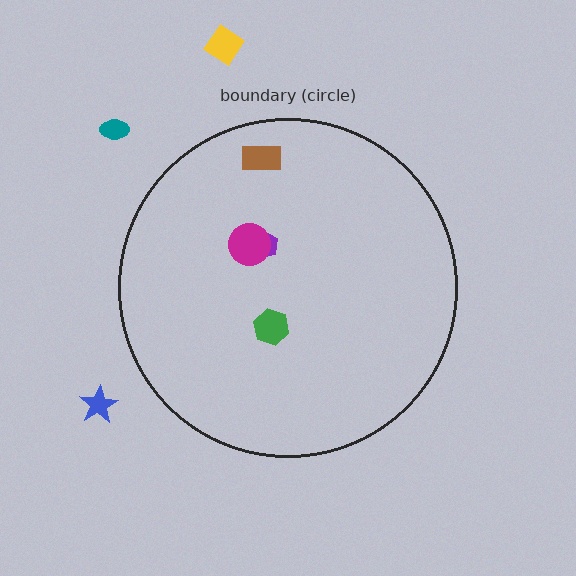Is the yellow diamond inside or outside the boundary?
Outside.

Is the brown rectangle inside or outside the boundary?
Inside.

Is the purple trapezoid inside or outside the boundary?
Inside.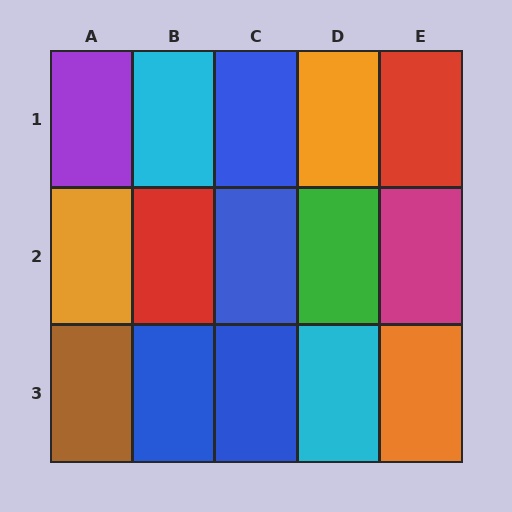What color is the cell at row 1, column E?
Red.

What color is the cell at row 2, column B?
Red.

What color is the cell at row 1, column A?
Purple.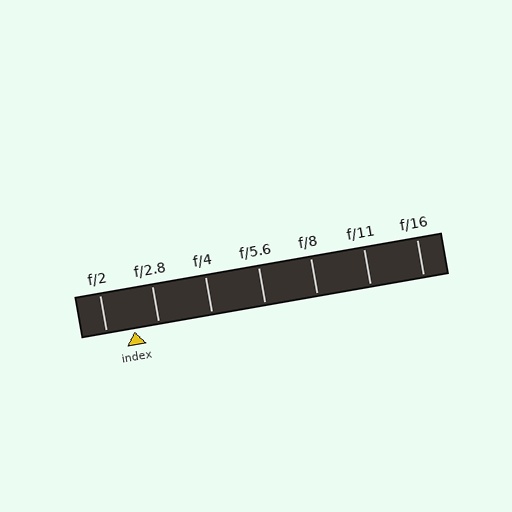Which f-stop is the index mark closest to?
The index mark is closest to f/2.8.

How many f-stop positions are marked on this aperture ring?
There are 7 f-stop positions marked.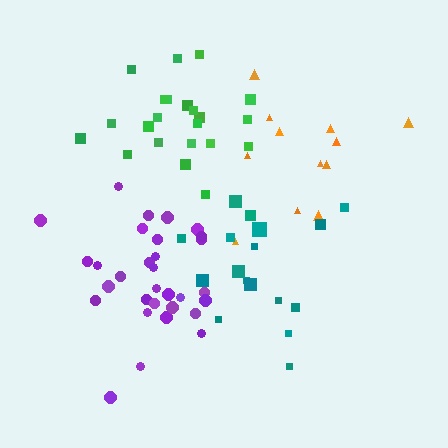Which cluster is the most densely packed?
Purple.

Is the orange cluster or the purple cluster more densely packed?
Purple.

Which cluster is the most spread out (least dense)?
Orange.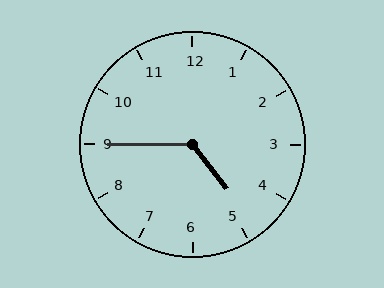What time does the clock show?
4:45.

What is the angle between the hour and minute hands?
Approximately 128 degrees.